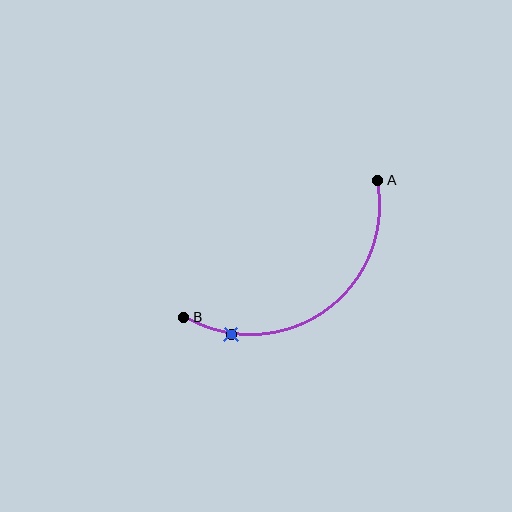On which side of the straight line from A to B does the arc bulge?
The arc bulges below and to the right of the straight line connecting A and B.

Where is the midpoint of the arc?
The arc midpoint is the point on the curve farthest from the straight line joining A and B. It sits below and to the right of that line.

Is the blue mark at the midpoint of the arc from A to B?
No. The blue mark lies on the arc but is closer to endpoint B. The arc midpoint would be at the point on the curve equidistant along the arc from both A and B.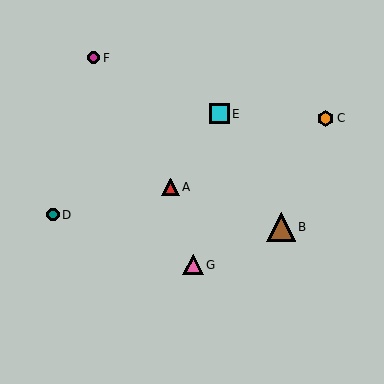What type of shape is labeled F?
Shape F is a magenta circle.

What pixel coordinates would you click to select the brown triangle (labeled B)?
Click at (281, 227) to select the brown triangle B.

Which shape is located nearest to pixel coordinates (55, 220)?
The teal circle (labeled D) at (53, 215) is nearest to that location.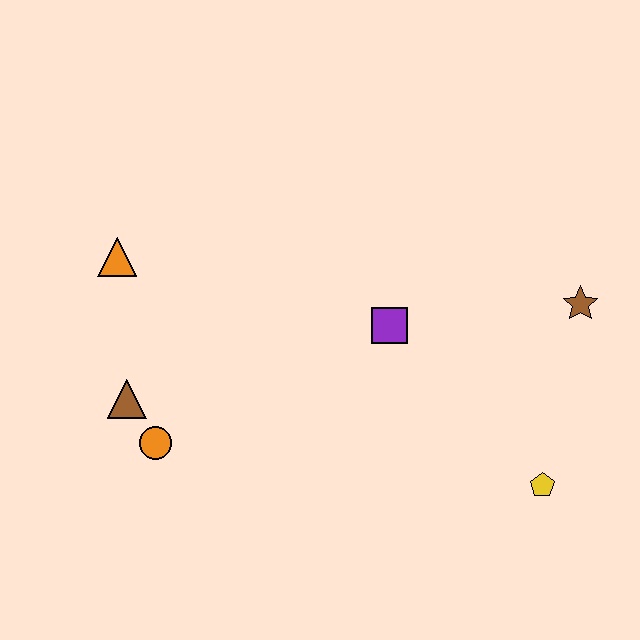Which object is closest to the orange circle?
The brown triangle is closest to the orange circle.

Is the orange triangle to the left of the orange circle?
Yes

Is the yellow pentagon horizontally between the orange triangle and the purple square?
No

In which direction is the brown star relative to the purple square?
The brown star is to the right of the purple square.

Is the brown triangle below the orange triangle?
Yes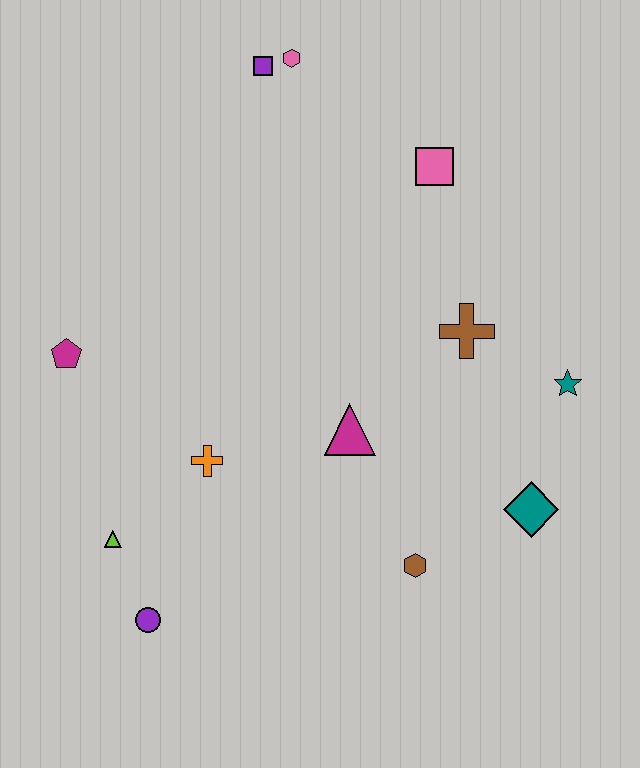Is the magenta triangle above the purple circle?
Yes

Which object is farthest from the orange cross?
The pink hexagon is farthest from the orange cross.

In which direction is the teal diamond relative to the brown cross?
The teal diamond is below the brown cross.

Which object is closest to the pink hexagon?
The purple square is closest to the pink hexagon.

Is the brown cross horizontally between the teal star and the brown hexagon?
Yes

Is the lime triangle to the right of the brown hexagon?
No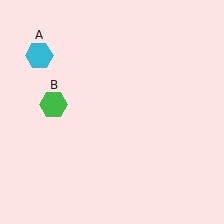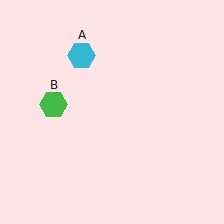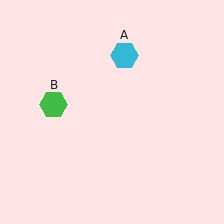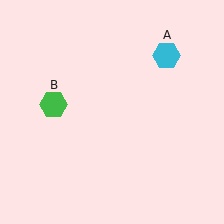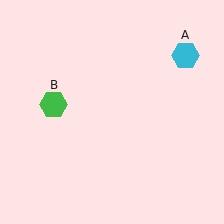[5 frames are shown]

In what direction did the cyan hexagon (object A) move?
The cyan hexagon (object A) moved right.